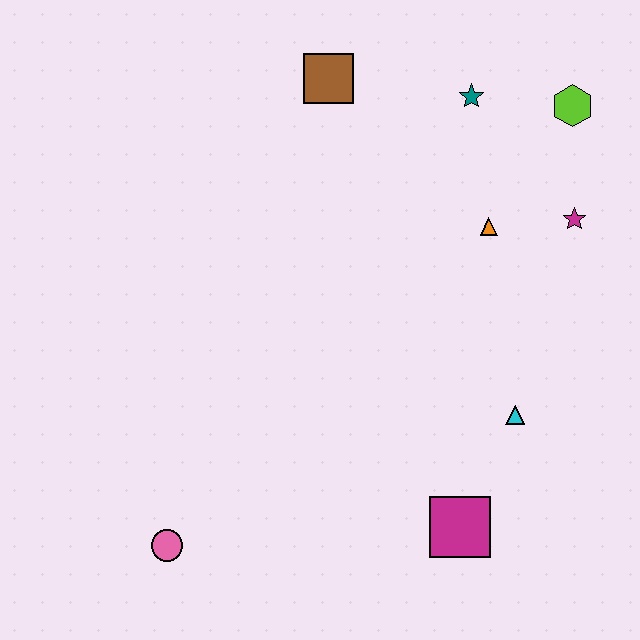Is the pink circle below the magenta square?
Yes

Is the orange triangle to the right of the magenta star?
No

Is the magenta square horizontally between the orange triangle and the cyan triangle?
No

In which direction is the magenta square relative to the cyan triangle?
The magenta square is below the cyan triangle.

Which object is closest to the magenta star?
The orange triangle is closest to the magenta star.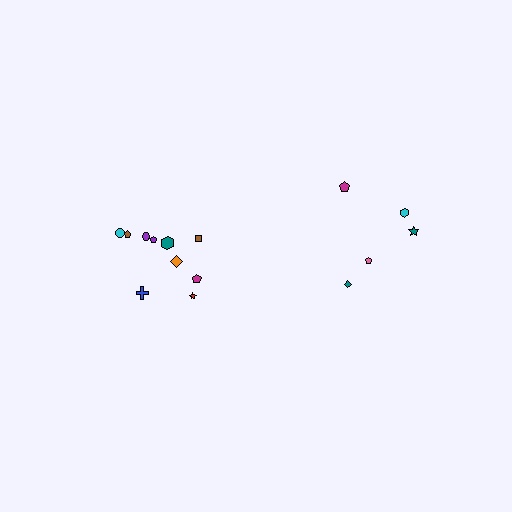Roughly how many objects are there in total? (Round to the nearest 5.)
Roughly 15 objects in total.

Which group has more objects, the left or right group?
The left group.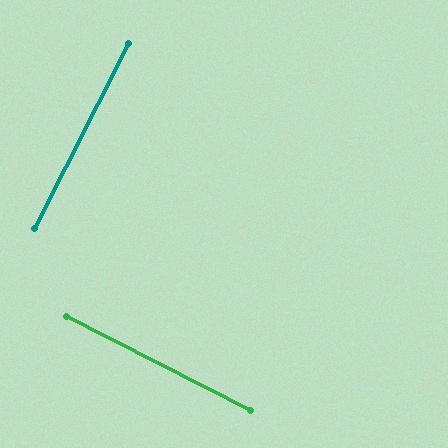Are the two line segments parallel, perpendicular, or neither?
Perpendicular — they meet at approximately 90°.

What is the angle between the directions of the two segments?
Approximately 90 degrees.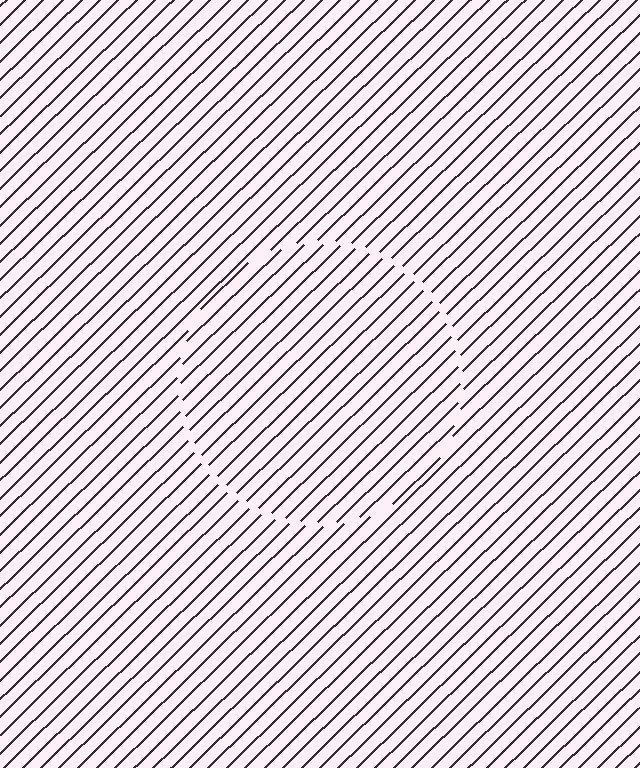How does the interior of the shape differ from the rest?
The interior of the shape contains the same grating, shifted by half a period — the contour is defined by the phase discontinuity where line-ends from the inner and outer gratings abut.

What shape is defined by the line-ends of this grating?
An illusory circle. The interior of the shape contains the same grating, shifted by half a period — the contour is defined by the phase discontinuity where line-ends from the inner and outer gratings abut.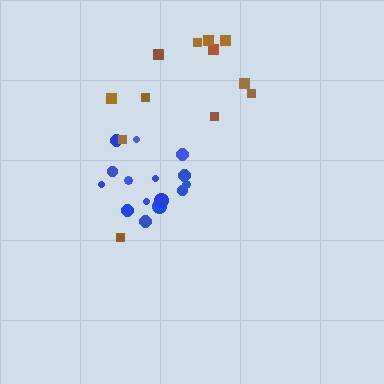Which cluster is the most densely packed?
Blue.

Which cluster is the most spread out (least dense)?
Brown.